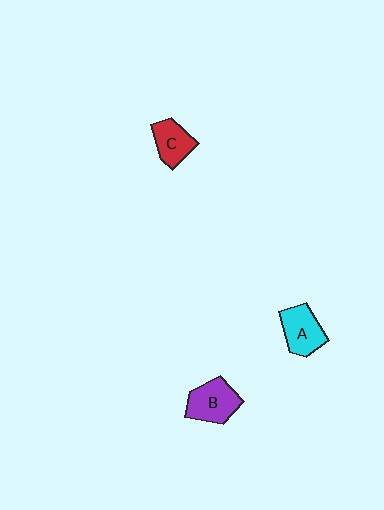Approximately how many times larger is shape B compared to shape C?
Approximately 1.3 times.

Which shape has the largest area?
Shape B (purple).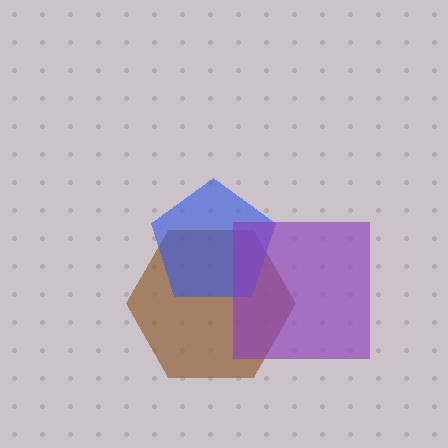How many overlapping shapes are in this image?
There are 3 overlapping shapes in the image.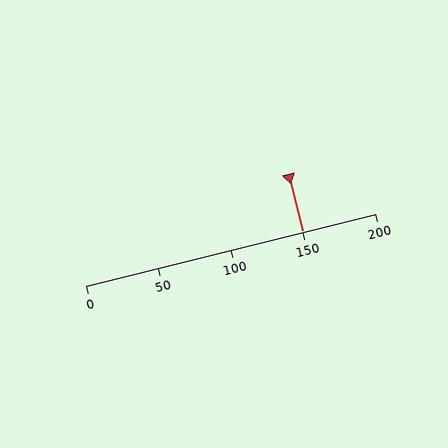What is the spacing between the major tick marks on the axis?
The major ticks are spaced 50 apart.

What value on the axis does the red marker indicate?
The marker indicates approximately 150.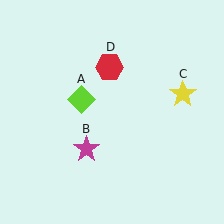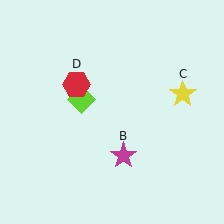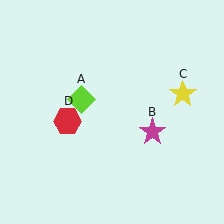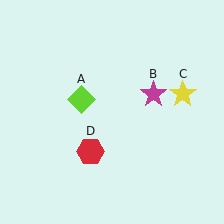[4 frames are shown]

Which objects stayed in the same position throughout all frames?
Lime diamond (object A) and yellow star (object C) remained stationary.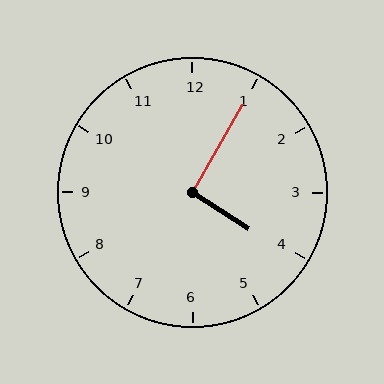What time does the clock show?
4:05.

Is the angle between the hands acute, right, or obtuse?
It is right.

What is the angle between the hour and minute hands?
Approximately 92 degrees.